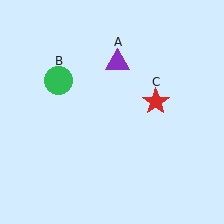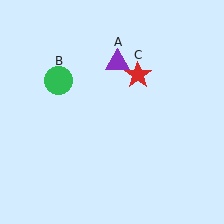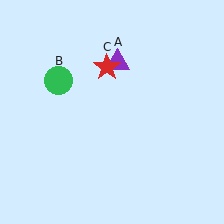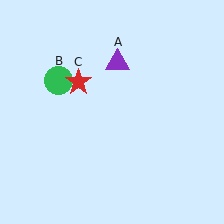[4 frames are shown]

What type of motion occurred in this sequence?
The red star (object C) rotated counterclockwise around the center of the scene.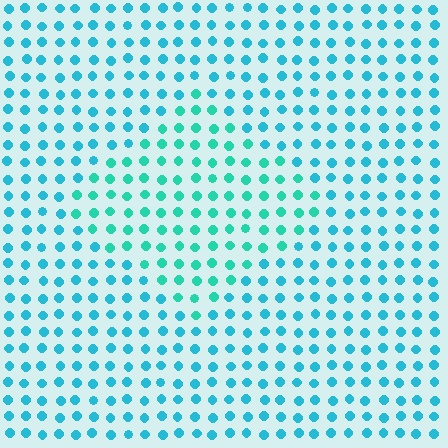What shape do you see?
I see a diamond.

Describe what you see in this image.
The image is filled with small cyan elements in a uniform arrangement. A diamond-shaped region is visible where the elements are tinted to a slightly different hue, forming a subtle color boundary.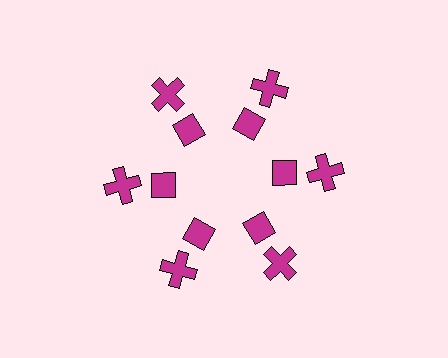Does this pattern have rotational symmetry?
Yes, this pattern has 6-fold rotational symmetry. It looks the same after rotating 60 degrees around the center.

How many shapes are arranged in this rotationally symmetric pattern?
There are 12 shapes, arranged in 6 groups of 2.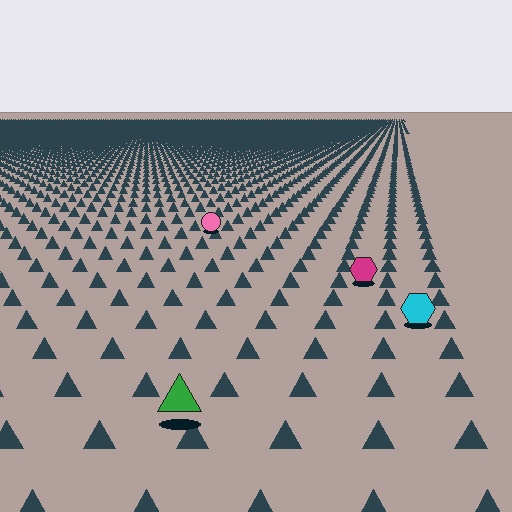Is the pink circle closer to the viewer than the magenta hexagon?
No. The magenta hexagon is closer — you can tell from the texture gradient: the ground texture is coarser near it.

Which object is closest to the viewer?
The green triangle is closest. The texture marks near it are larger and more spread out.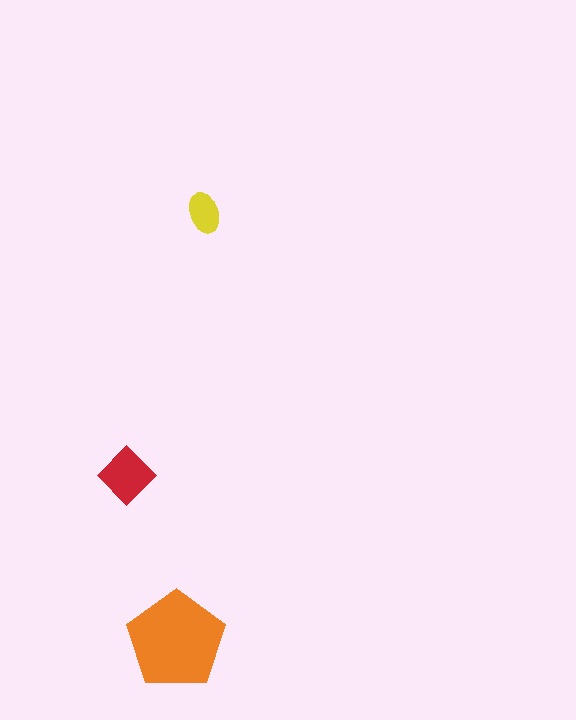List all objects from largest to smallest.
The orange pentagon, the red diamond, the yellow ellipse.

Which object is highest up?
The yellow ellipse is topmost.